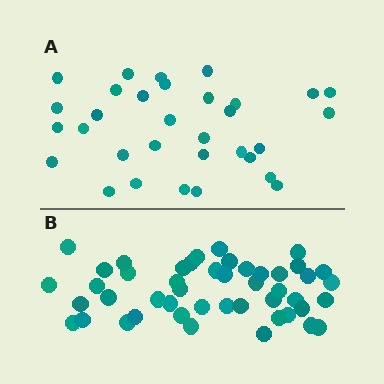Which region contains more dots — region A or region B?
Region B (the bottom region) has more dots.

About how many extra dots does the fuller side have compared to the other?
Region B has approximately 15 more dots than region A.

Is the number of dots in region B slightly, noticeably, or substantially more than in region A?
Region B has substantially more. The ratio is roughly 1.5 to 1.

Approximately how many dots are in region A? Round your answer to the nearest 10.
About 30 dots. (The exact count is 32, which rounds to 30.)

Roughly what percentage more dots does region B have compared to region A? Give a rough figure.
About 45% more.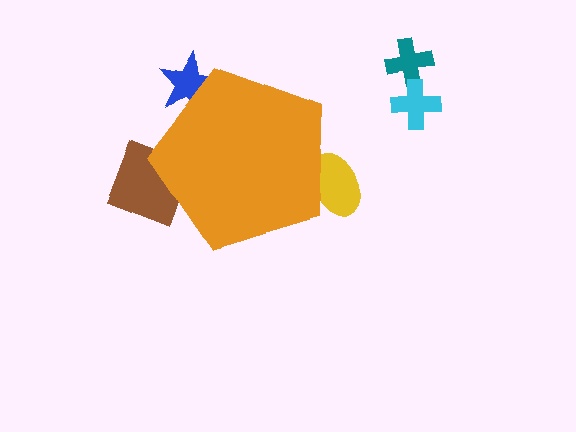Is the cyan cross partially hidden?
No, the cyan cross is fully visible.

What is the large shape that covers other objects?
An orange pentagon.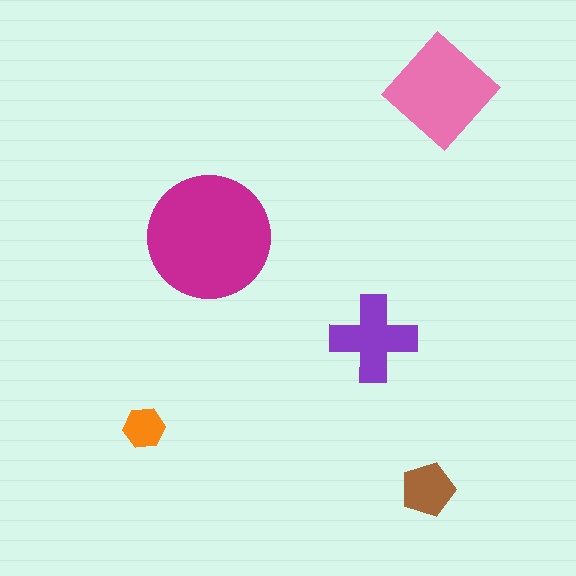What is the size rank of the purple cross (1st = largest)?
3rd.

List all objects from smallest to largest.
The orange hexagon, the brown pentagon, the purple cross, the pink diamond, the magenta circle.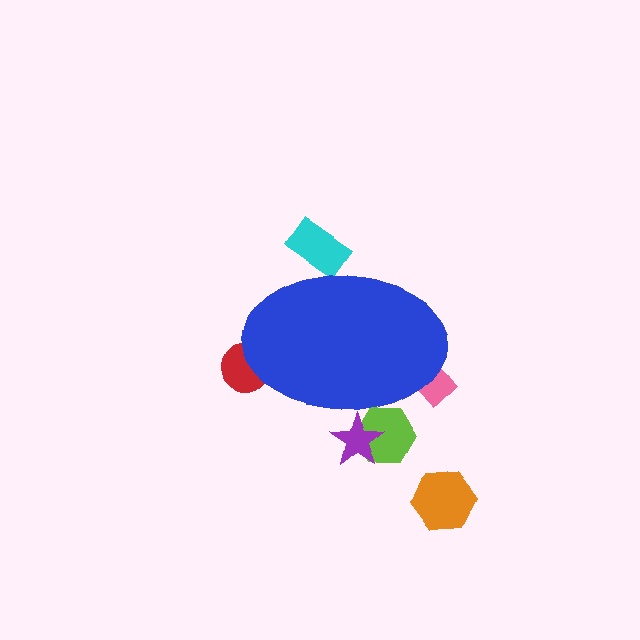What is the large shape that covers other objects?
A blue ellipse.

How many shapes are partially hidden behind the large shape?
5 shapes are partially hidden.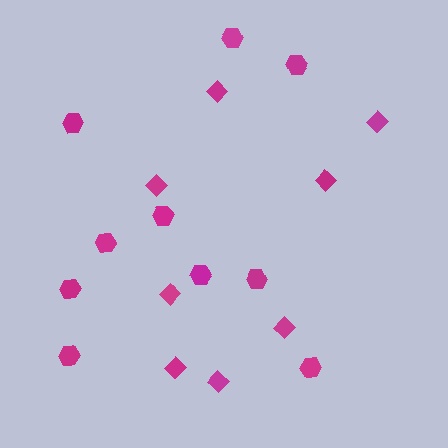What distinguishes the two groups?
There are 2 groups: one group of diamonds (8) and one group of hexagons (10).